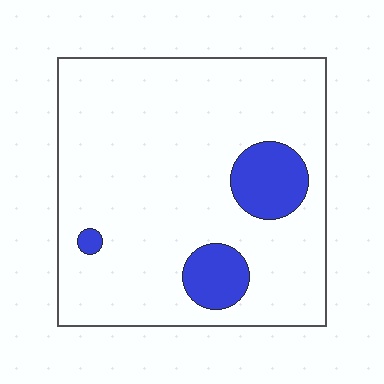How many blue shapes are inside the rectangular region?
3.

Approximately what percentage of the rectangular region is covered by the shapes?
Approximately 10%.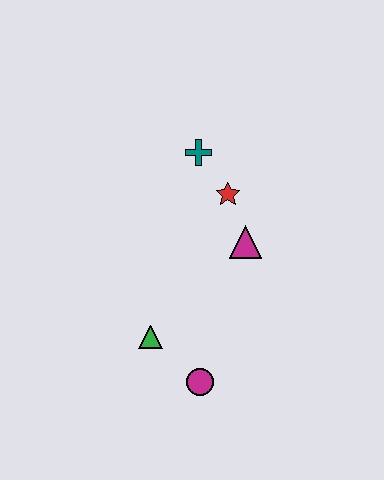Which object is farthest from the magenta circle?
The teal cross is farthest from the magenta circle.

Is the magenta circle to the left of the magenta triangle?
Yes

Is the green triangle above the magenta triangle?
No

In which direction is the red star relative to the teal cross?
The red star is below the teal cross.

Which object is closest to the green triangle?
The magenta circle is closest to the green triangle.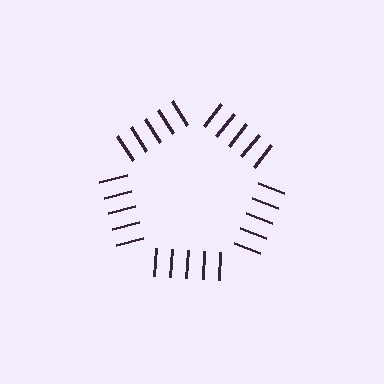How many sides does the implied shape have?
5 sides — the line-ends trace a pentagon.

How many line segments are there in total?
25 — 5 along each of the 5 edges.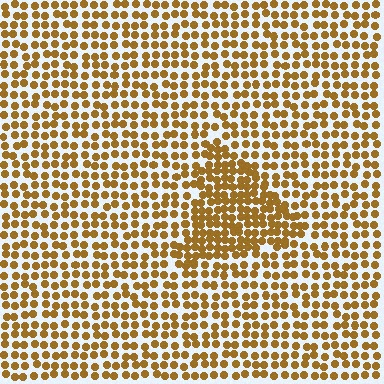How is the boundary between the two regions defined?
The boundary is defined by a change in element density (approximately 1.7x ratio). All elements are the same color, size, and shape.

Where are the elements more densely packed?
The elements are more densely packed inside the triangle boundary.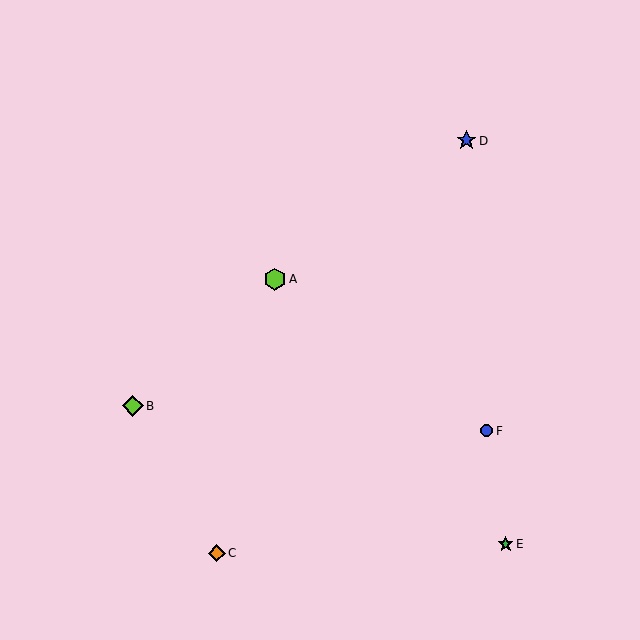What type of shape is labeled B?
Shape B is a lime diamond.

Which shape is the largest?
The lime hexagon (labeled A) is the largest.